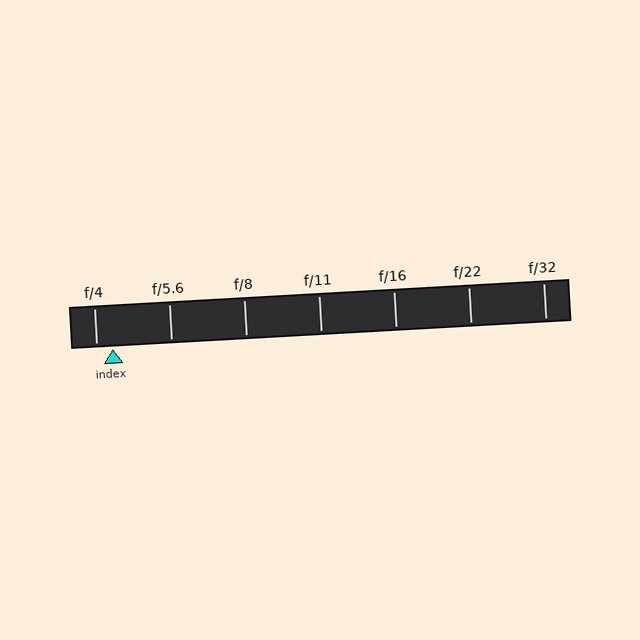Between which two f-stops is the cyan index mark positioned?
The index mark is between f/4 and f/5.6.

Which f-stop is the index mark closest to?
The index mark is closest to f/4.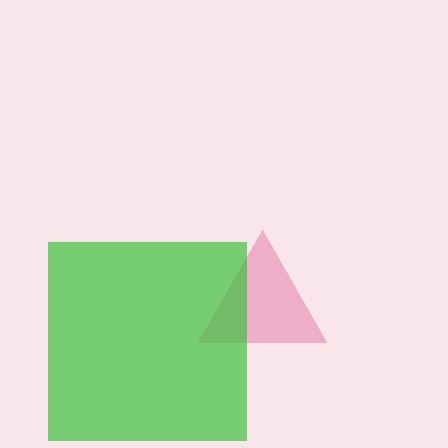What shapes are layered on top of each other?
The layered shapes are: a pink triangle, a green square.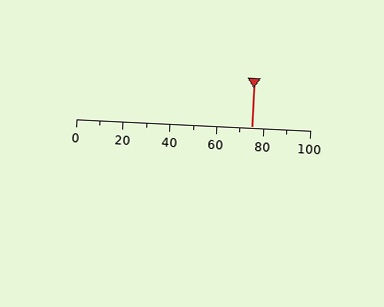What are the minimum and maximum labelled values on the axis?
The axis runs from 0 to 100.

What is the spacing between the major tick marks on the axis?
The major ticks are spaced 20 apart.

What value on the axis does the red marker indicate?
The marker indicates approximately 75.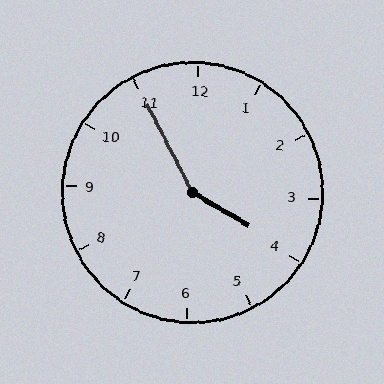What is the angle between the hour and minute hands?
Approximately 148 degrees.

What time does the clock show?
3:55.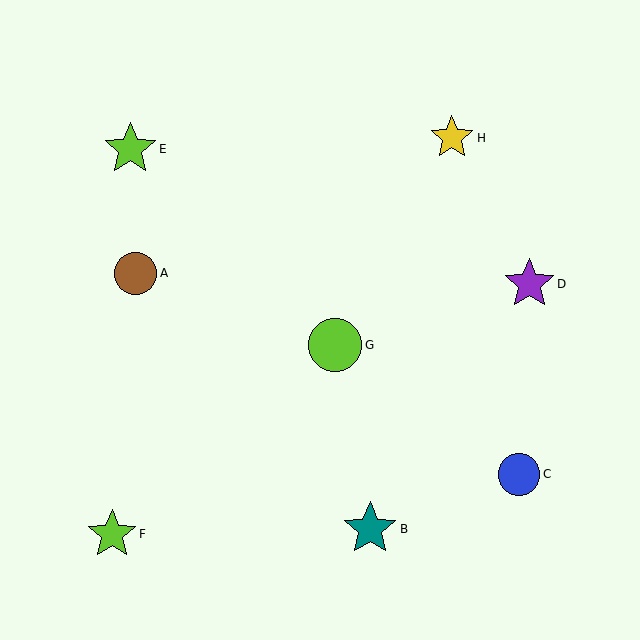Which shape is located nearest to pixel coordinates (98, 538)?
The lime star (labeled F) at (112, 534) is nearest to that location.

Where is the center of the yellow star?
The center of the yellow star is at (452, 138).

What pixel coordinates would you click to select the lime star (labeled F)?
Click at (112, 534) to select the lime star F.